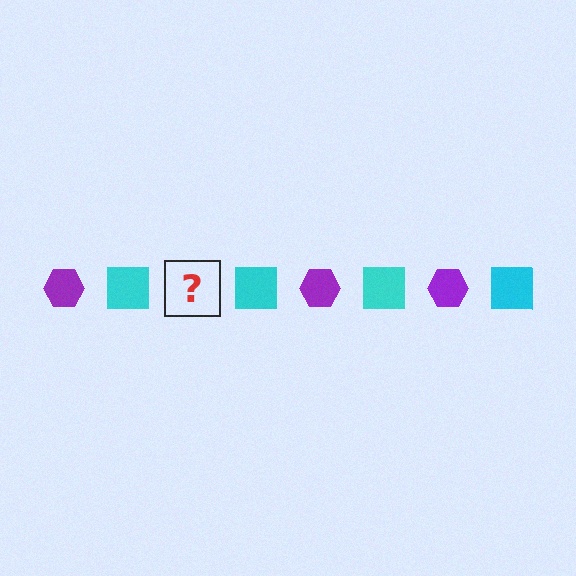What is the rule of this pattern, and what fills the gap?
The rule is that the pattern alternates between purple hexagon and cyan square. The gap should be filled with a purple hexagon.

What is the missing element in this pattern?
The missing element is a purple hexagon.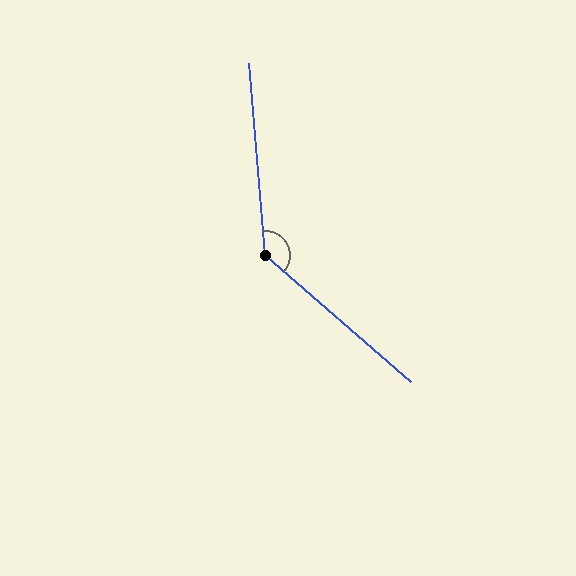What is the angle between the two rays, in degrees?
Approximately 136 degrees.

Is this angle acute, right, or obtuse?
It is obtuse.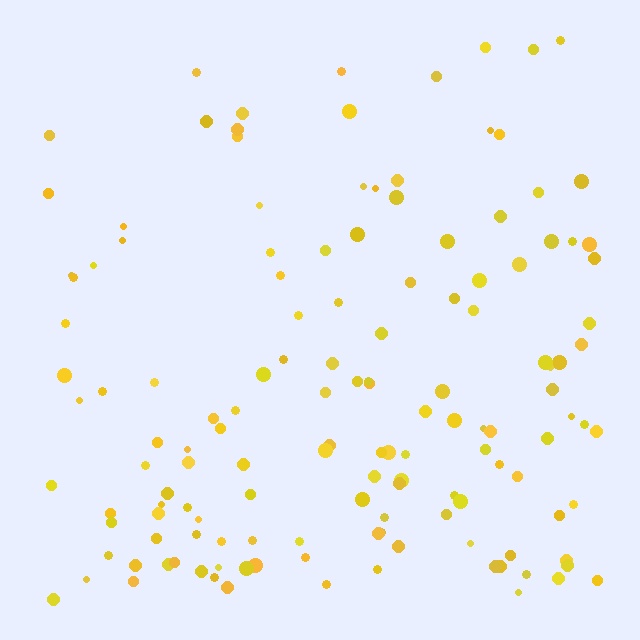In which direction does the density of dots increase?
From top to bottom, with the bottom side densest.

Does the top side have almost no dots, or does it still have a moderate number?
Still a moderate number, just noticeably fewer than the bottom.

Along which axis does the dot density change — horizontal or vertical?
Vertical.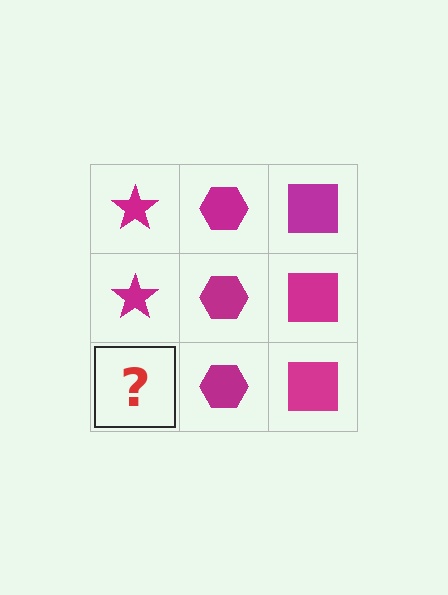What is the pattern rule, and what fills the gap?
The rule is that each column has a consistent shape. The gap should be filled with a magenta star.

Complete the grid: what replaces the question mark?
The question mark should be replaced with a magenta star.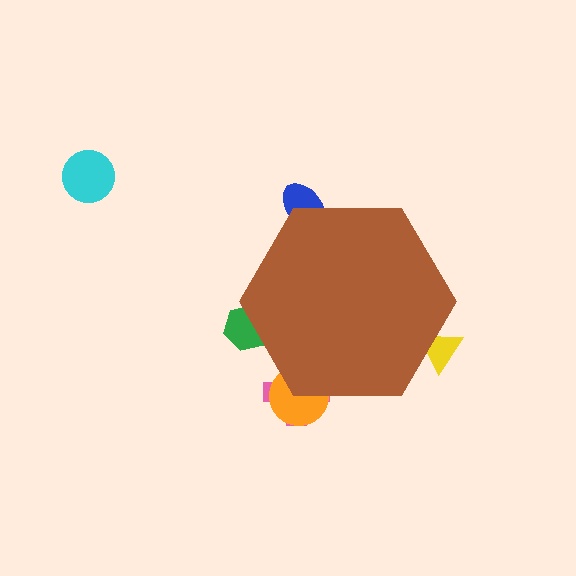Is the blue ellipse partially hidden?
Yes, the blue ellipse is partially hidden behind the brown hexagon.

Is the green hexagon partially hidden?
Yes, the green hexagon is partially hidden behind the brown hexagon.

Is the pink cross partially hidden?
Yes, the pink cross is partially hidden behind the brown hexagon.